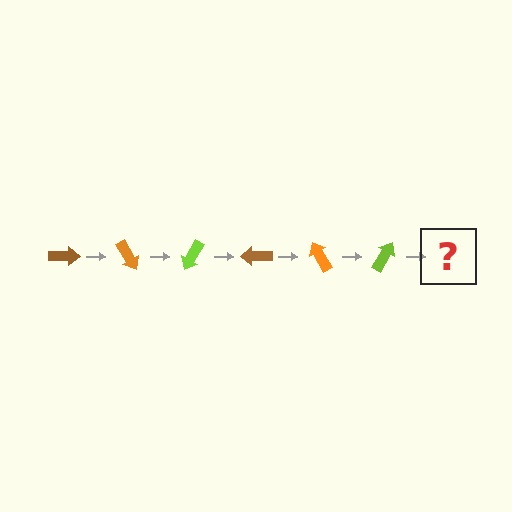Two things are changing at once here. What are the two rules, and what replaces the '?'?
The two rules are that it rotates 60 degrees each step and the color cycles through brown, orange, and lime. The '?' should be a brown arrow, rotated 360 degrees from the start.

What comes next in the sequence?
The next element should be a brown arrow, rotated 360 degrees from the start.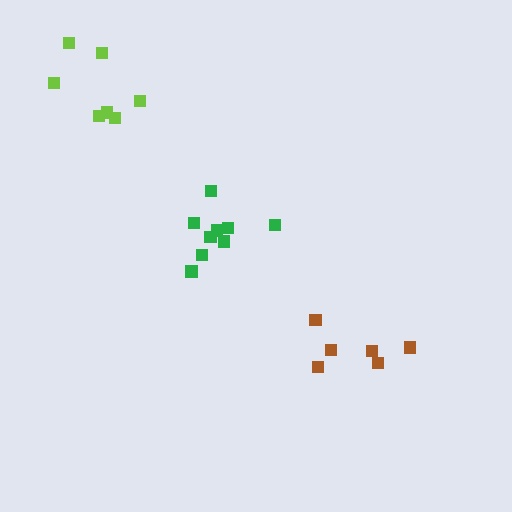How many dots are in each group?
Group 1: 9 dots, Group 2: 6 dots, Group 3: 7 dots (22 total).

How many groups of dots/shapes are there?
There are 3 groups.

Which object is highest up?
The lime cluster is topmost.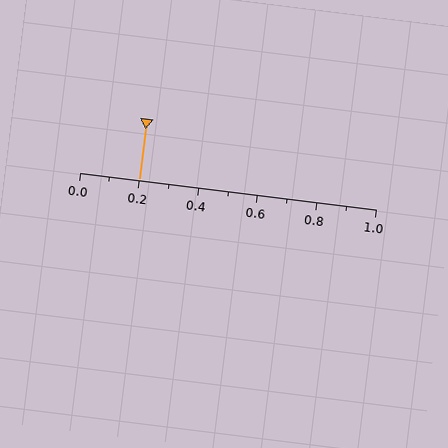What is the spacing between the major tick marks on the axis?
The major ticks are spaced 0.2 apart.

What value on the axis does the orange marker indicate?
The marker indicates approximately 0.2.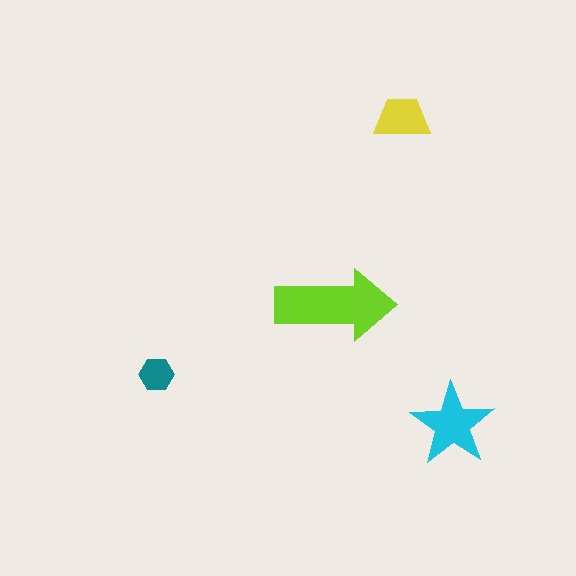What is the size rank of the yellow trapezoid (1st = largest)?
3rd.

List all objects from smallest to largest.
The teal hexagon, the yellow trapezoid, the cyan star, the lime arrow.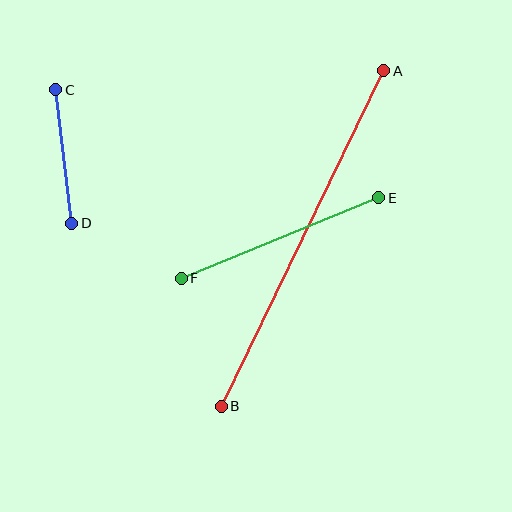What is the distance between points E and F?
The distance is approximately 213 pixels.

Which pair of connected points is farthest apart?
Points A and B are farthest apart.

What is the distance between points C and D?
The distance is approximately 134 pixels.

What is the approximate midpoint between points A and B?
The midpoint is at approximately (303, 238) pixels.